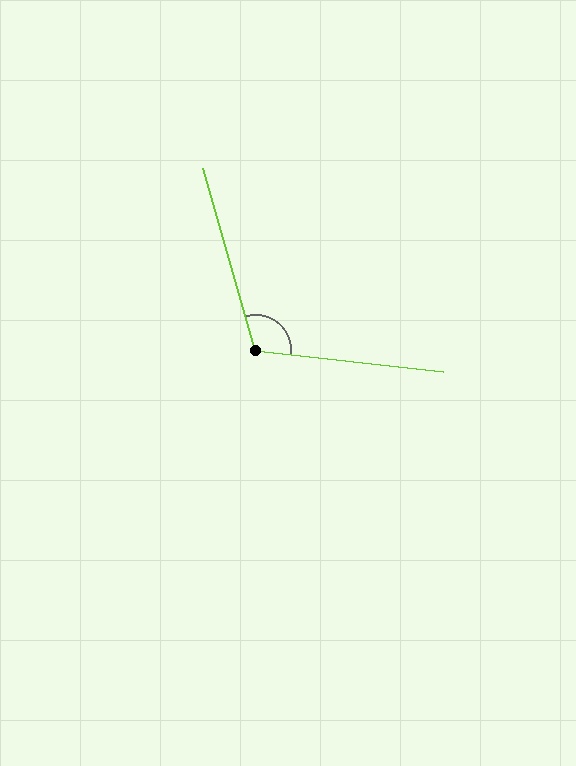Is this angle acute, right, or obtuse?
It is obtuse.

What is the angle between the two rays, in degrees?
Approximately 113 degrees.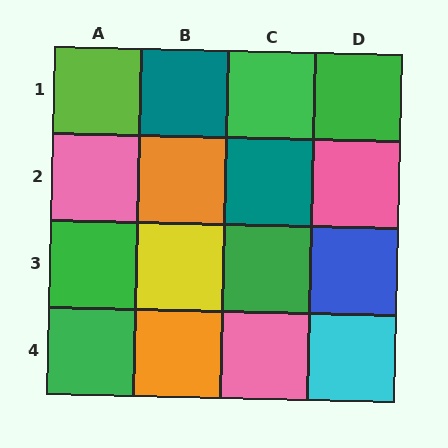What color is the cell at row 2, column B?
Orange.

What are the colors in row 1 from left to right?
Lime, teal, green, green.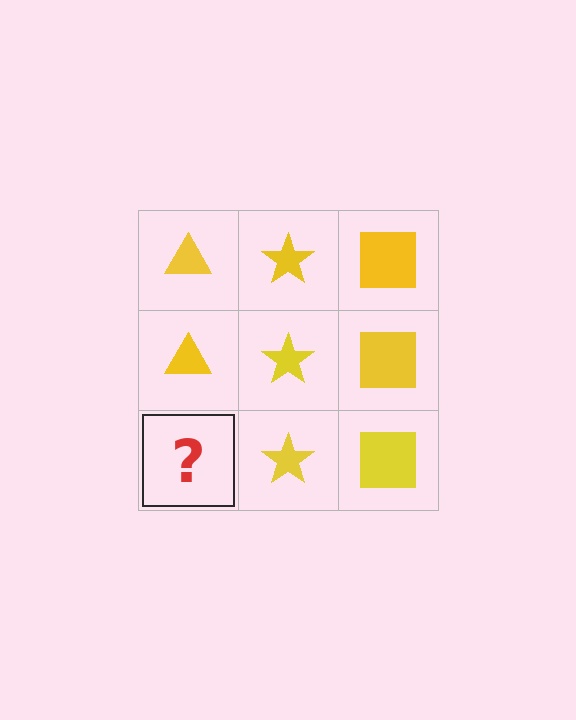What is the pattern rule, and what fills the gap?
The rule is that each column has a consistent shape. The gap should be filled with a yellow triangle.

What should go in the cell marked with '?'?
The missing cell should contain a yellow triangle.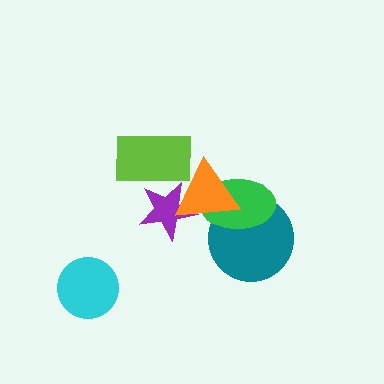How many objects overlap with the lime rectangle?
2 objects overlap with the lime rectangle.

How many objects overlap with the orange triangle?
4 objects overlap with the orange triangle.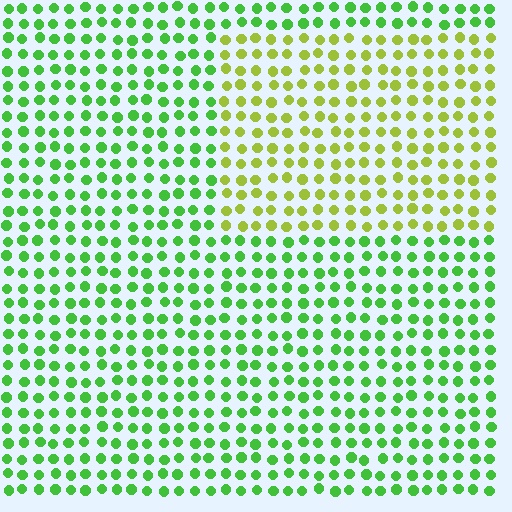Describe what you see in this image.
The image is filled with small green elements in a uniform arrangement. A rectangle-shaped region is visible where the elements are tinted to a slightly different hue, forming a subtle color boundary.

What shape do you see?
I see a rectangle.